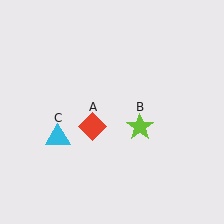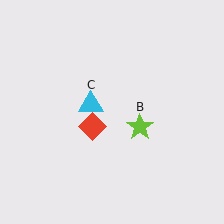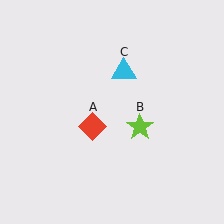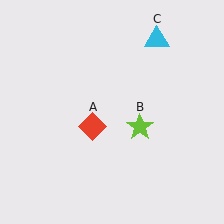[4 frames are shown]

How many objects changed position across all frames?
1 object changed position: cyan triangle (object C).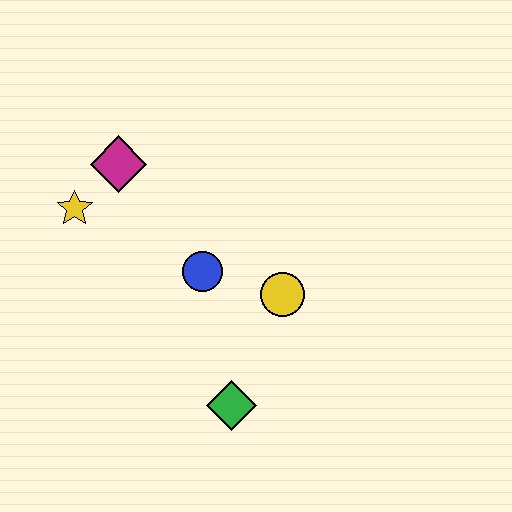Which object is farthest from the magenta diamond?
The green diamond is farthest from the magenta diamond.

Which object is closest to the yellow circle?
The blue circle is closest to the yellow circle.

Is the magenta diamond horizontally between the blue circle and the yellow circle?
No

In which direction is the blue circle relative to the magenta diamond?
The blue circle is below the magenta diamond.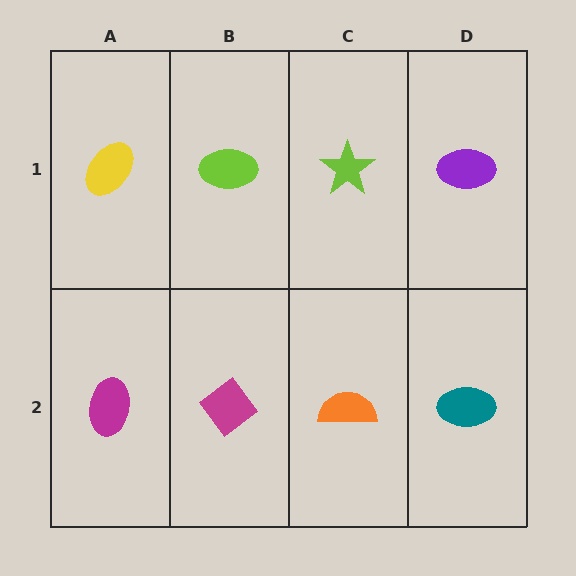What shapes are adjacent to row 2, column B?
A lime ellipse (row 1, column B), a magenta ellipse (row 2, column A), an orange semicircle (row 2, column C).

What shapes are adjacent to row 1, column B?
A magenta diamond (row 2, column B), a yellow ellipse (row 1, column A), a lime star (row 1, column C).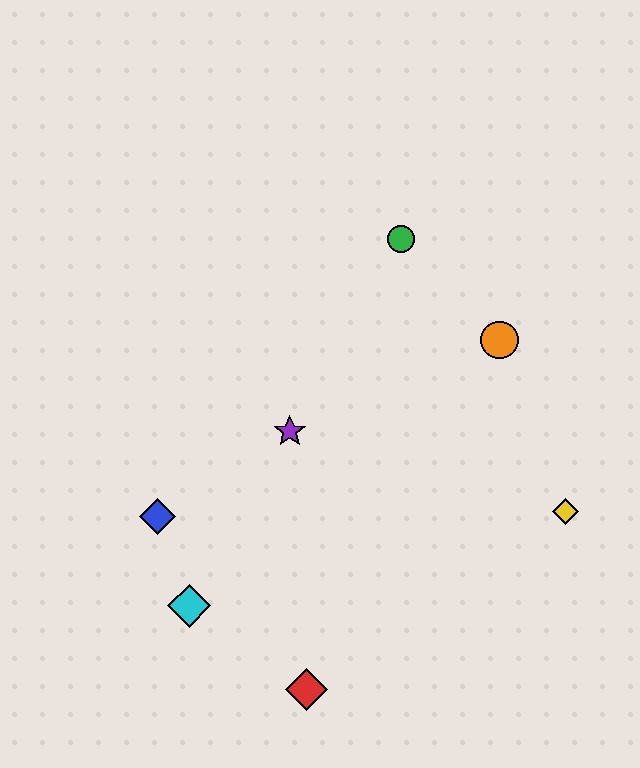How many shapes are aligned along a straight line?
3 shapes (the green circle, the purple star, the cyan diamond) are aligned along a straight line.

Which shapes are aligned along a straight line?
The green circle, the purple star, the cyan diamond are aligned along a straight line.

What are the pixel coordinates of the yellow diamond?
The yellow diamond is at (565, 512).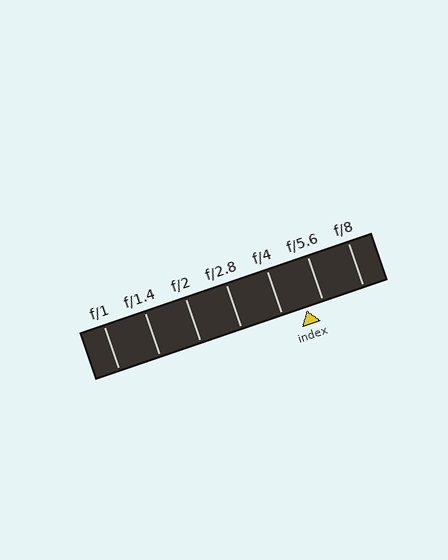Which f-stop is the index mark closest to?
The index mark is closest to f/5.6.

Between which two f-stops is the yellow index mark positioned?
The index mark is between f/4 and f/5.6.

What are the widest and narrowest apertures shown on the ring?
The widest aperture shown is f/1 and the narrowest is f/8.